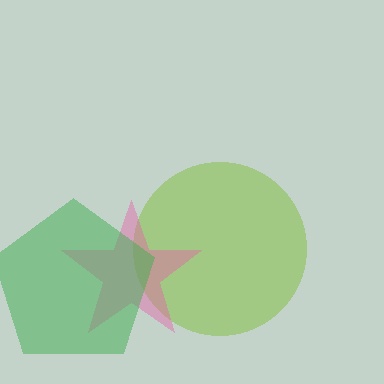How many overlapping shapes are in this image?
There are 3 overlapping shapes in the image.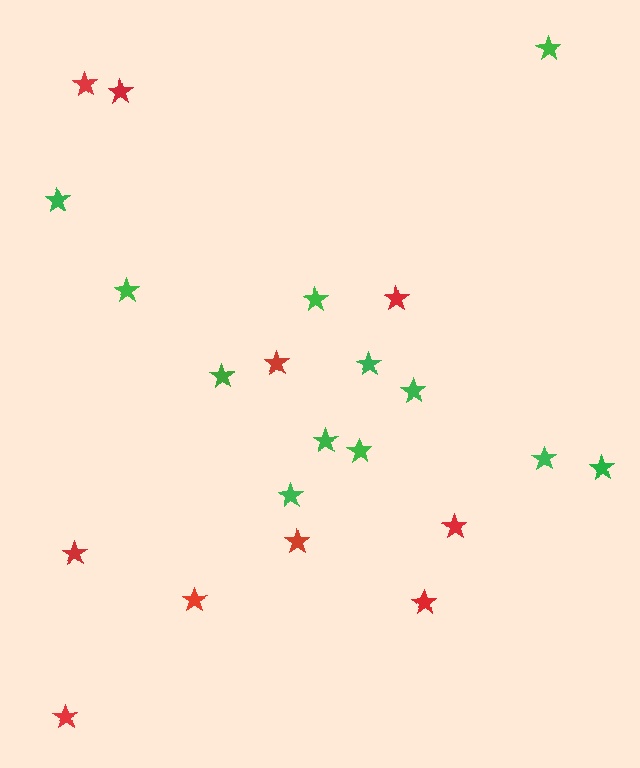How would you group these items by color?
There are 2 groups: one group of red stars (10) and one group of green stars (12).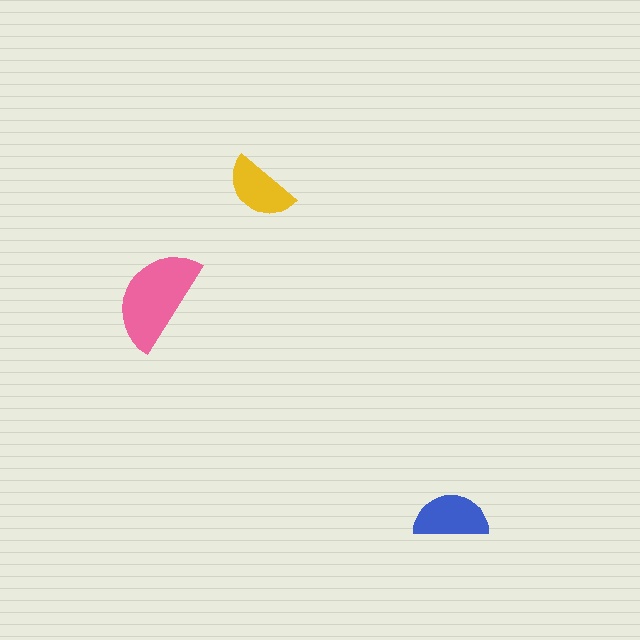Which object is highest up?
The yellow semicircle is topmost.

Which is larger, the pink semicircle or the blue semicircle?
The pink one.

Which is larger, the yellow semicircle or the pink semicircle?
The pink one.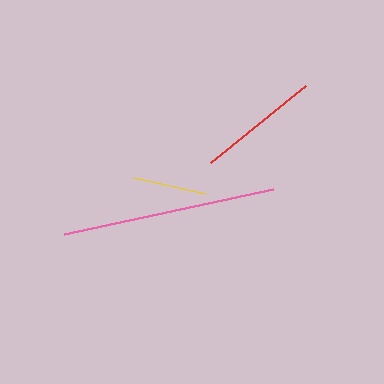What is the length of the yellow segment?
The yellow segment is approximately 73 pixels long.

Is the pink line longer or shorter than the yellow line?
The pink line is longer than the yellow line.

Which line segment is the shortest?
The yellow line is the shortest at approximately 73 pixels.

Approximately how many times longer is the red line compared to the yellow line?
The red line is approximately 1.7 times the length of the yellow line.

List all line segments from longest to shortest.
From longest to shortest: pink, red, yellow.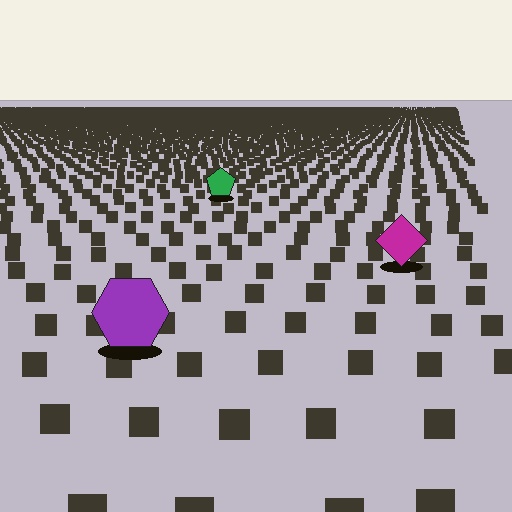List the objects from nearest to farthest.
From nearest to farthest: the purple hexagon, the magenta diamond, the green pentagon.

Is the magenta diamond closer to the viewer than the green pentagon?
Yes. The magenta diamond is closer — you can tell from the texture gradient: the ground texture is coarser near it.